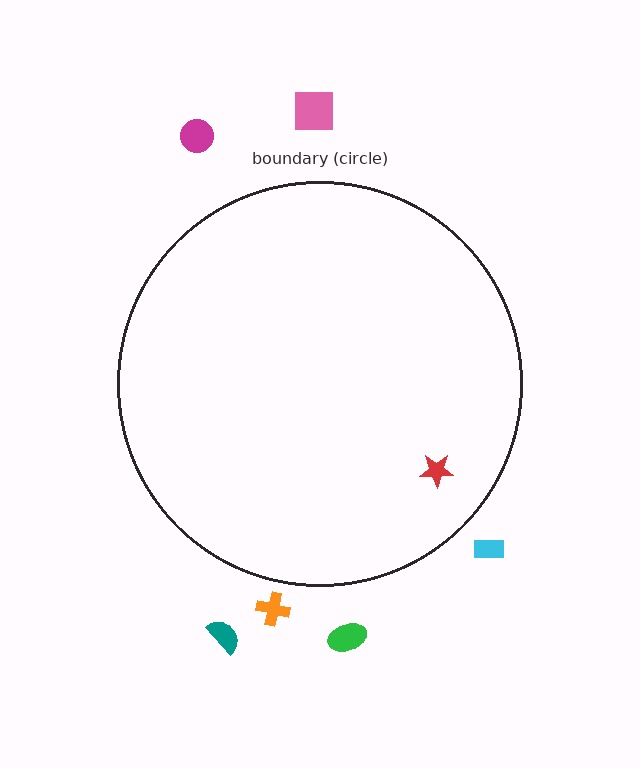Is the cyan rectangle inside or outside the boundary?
Outside.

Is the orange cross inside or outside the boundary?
Outside.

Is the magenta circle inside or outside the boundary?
Outside.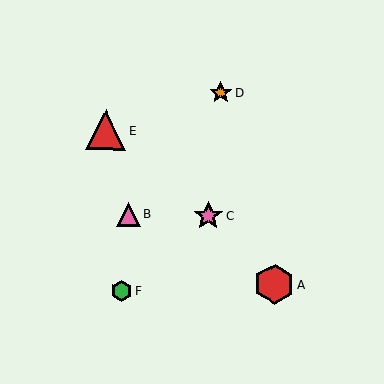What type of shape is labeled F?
Shape F is a green hexagon.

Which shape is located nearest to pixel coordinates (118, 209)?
The pink triangle (labeled B) at (128, 214) is nearest to that location.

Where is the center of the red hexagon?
The center of the red hexagon is at (274, 284).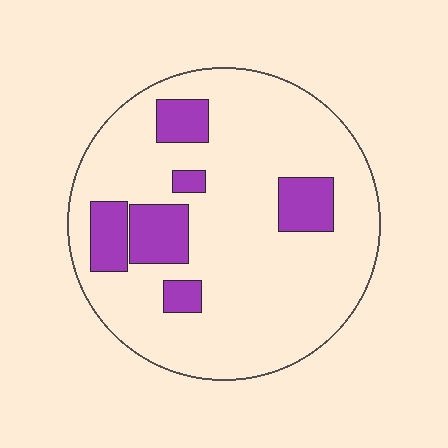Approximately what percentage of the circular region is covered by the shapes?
Approximately 20%.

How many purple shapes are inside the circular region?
6.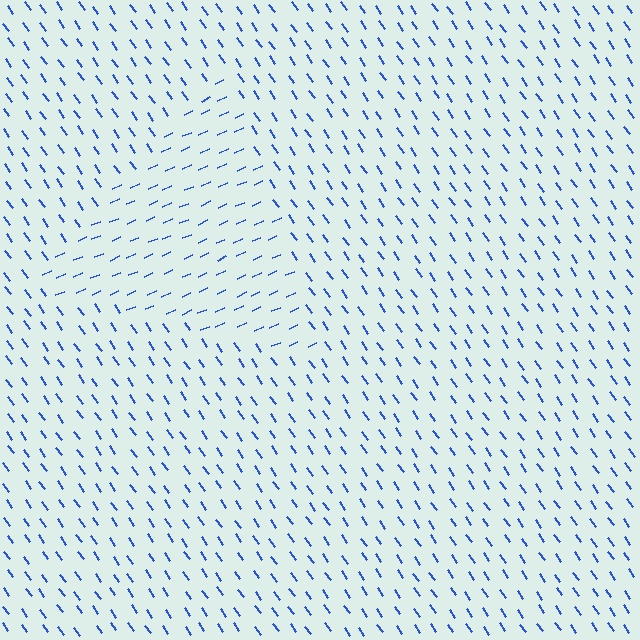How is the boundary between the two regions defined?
The boundary is defined purely by a change in line orientation (approximately 79 degrees difference). All lines are the same color and thickness.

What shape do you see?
I see a triangle.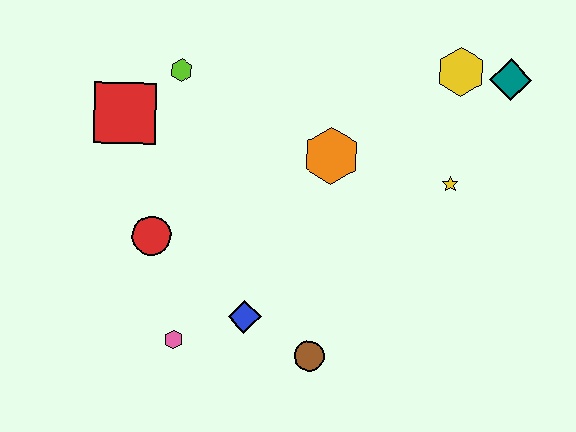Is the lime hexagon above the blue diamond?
Yes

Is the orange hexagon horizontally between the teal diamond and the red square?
Yes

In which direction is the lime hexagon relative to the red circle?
The lime hexagon is above the red circle.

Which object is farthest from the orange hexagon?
The pink hexagon is farthest from the orange hexagon.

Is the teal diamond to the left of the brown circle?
No